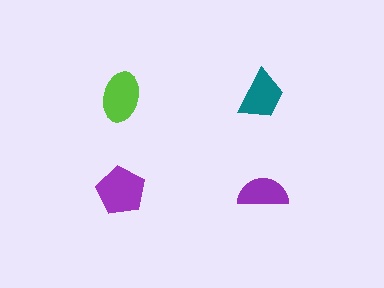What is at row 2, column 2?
A purple semicircle.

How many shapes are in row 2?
2 shapes.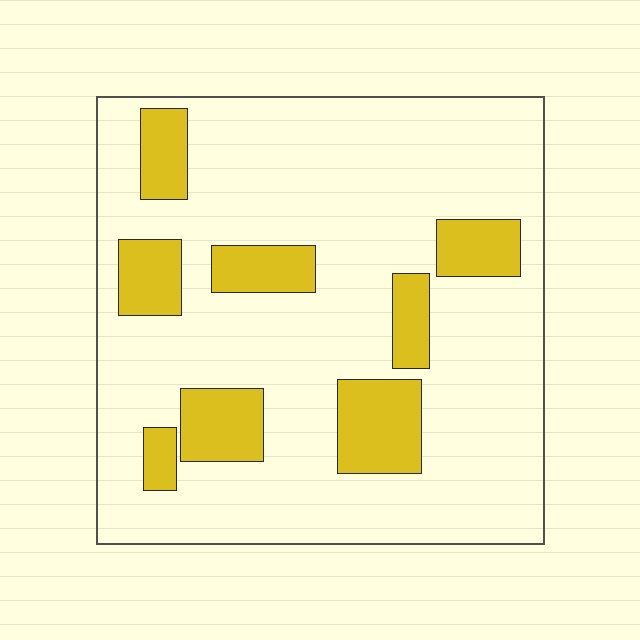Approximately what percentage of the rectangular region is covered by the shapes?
Approximately 20%.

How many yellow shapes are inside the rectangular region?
8.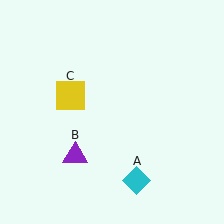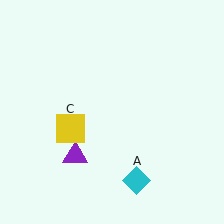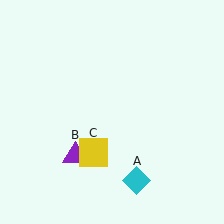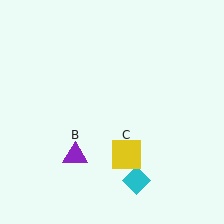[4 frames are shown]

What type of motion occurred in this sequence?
The yellow square (object C) rotated counterclockwise around the center of the scene.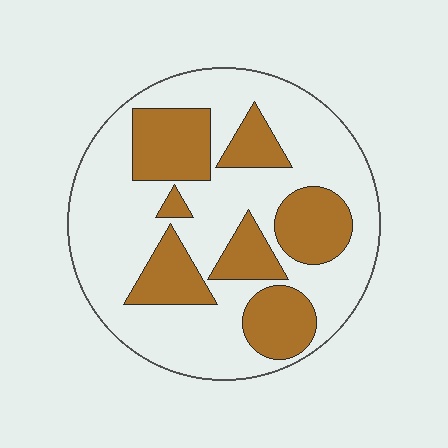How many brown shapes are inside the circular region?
7.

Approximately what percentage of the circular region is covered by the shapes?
Approximately 35%.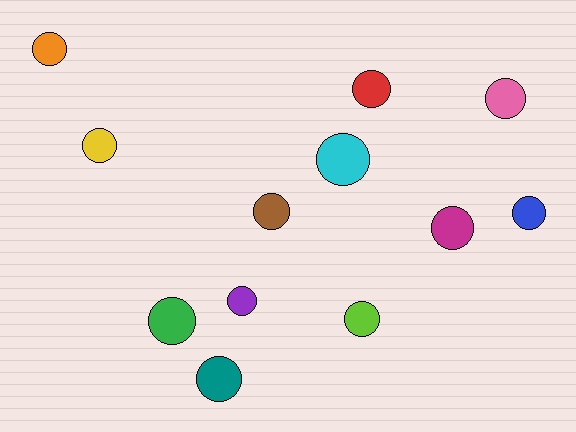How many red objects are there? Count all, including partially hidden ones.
There is 1 red object.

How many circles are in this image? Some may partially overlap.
There are 12 circles.